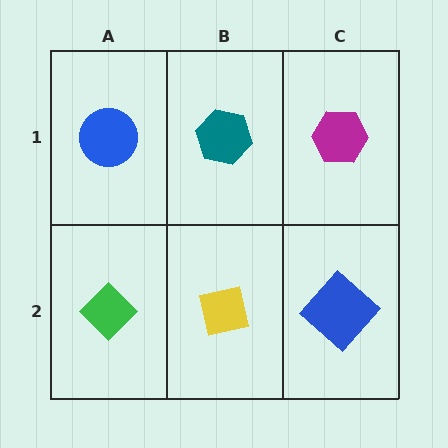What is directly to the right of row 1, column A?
A teal hexagon.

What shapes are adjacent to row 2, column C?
A magenta hexagon (row 1, column C), a yellow square (row 2, column B).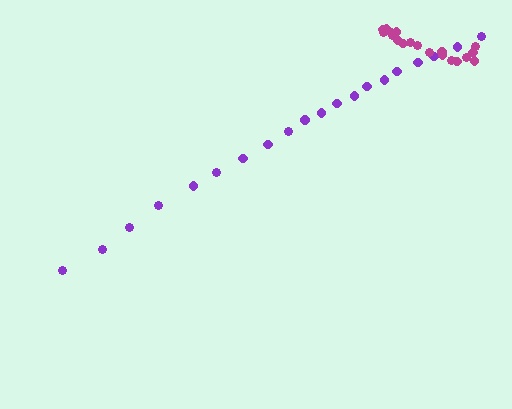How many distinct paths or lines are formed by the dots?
There are 2 distinct paths.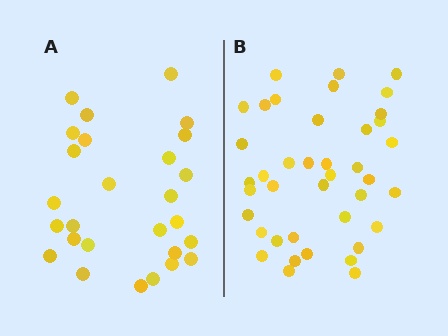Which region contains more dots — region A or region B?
Region B (the right region) has more dots.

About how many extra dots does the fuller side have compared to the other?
Region B has approximately 15 more dots than region A.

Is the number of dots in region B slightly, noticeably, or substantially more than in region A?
Region B has substantially more. The ratio is roughly 1.5 to 1.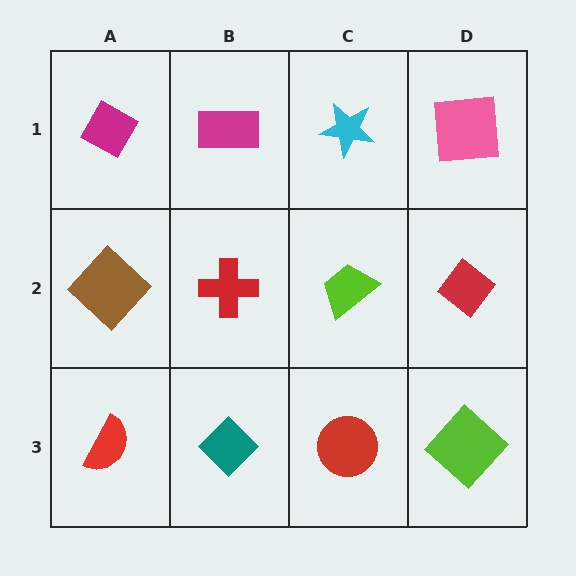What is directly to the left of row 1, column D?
A cyan star.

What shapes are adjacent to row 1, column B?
A red cross (row 2, column B), a magenta diamond (row 1, column A), a cyan star (row 1, column C).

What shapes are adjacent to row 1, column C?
A lime trapezoid (row 2, column C), a magenta rectangle (row 1, column B), a pink square (row 1, column D).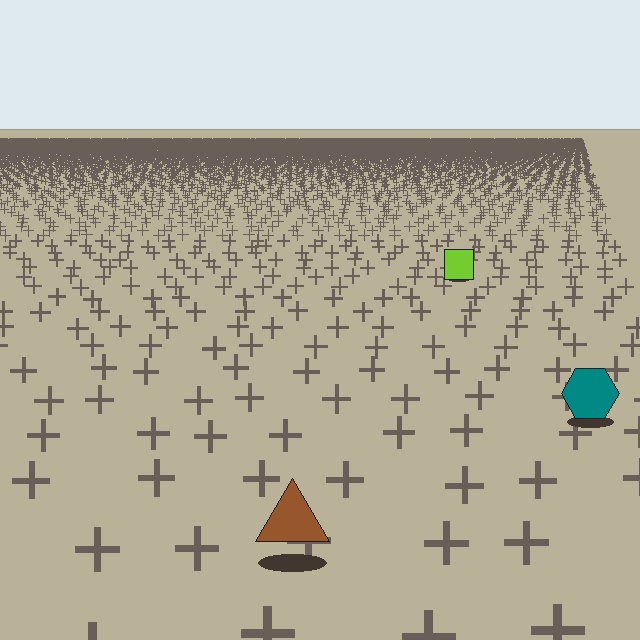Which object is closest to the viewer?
The brown triangle is closest. The texture marks near it are larger and more spread out.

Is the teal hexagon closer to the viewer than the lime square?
Yes. The teal hexagon is closer — you can tell from the texture gradient: the ground texture is coarser near it.